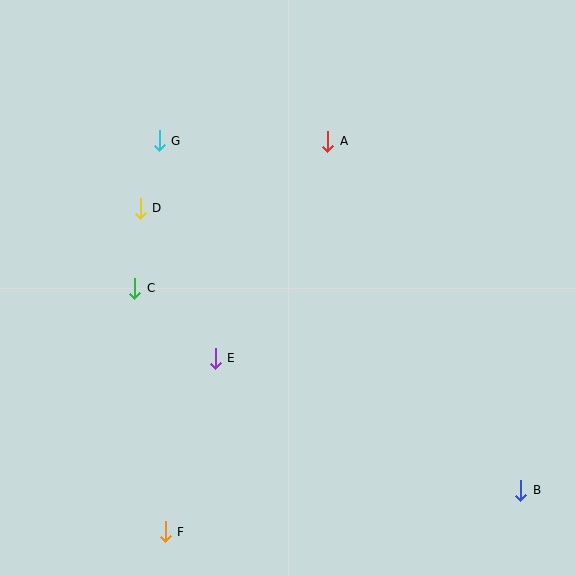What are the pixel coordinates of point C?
Point C is at (135, 288).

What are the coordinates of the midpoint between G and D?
The midpoint between G and D is at (150, 175).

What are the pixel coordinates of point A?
Point A is at (328, 141).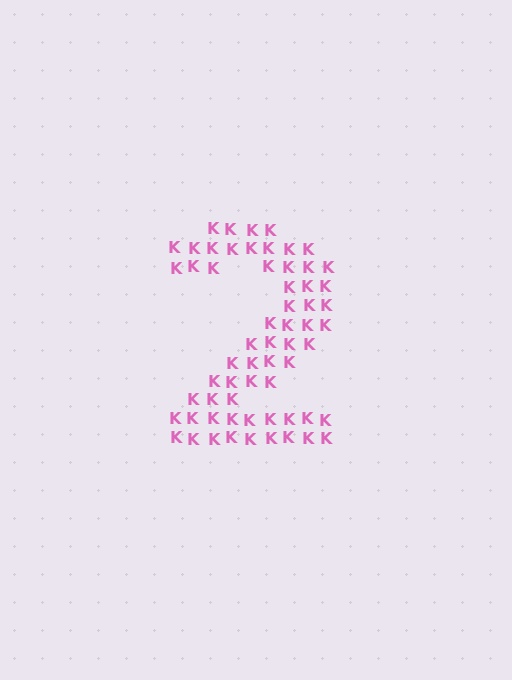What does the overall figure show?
The overall figure shows the digit 2.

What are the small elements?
The small elements are letter K's.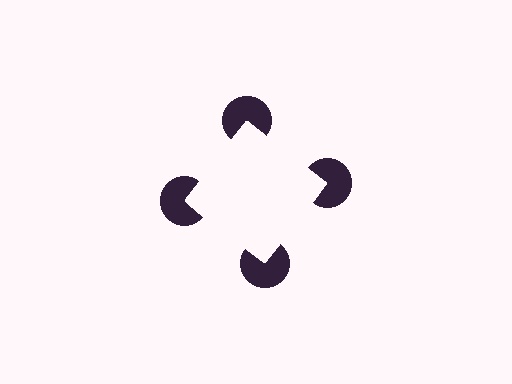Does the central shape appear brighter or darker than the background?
It typically appears slightly brighter than the background, even though no actual brightness change is drawn.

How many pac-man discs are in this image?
There are 4 — one at each vertex of the illusory square.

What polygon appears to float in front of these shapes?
An illusory square — its edges are inferred from the aligned wedge cuts in the pac-man discs, not physically drawn.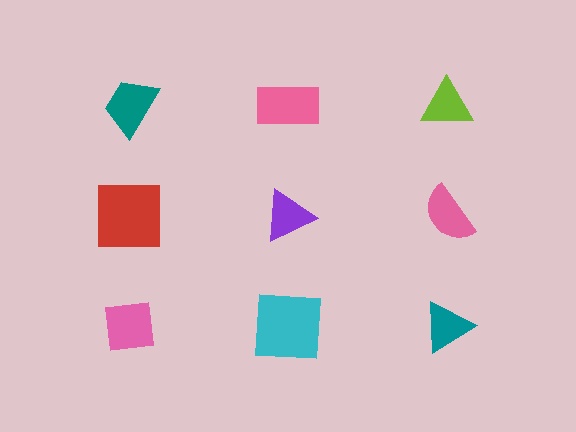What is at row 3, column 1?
A pink square.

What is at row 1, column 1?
A teal trapezoid.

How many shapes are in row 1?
3 shapes.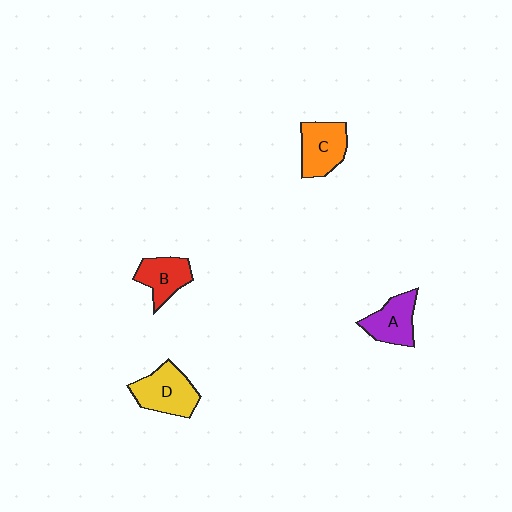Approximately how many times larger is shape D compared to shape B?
Approximately 1.3 times.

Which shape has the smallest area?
Shape B (red).